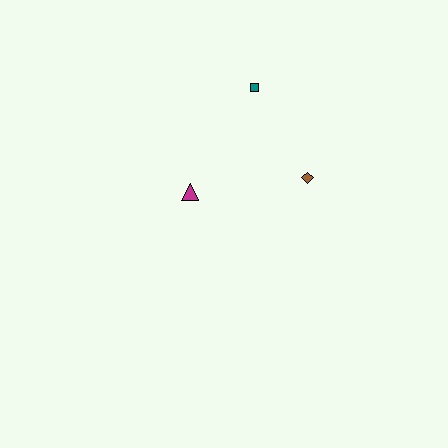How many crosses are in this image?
There are no crosses.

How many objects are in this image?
There are 3 objects.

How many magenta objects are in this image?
There is 1 magenta object.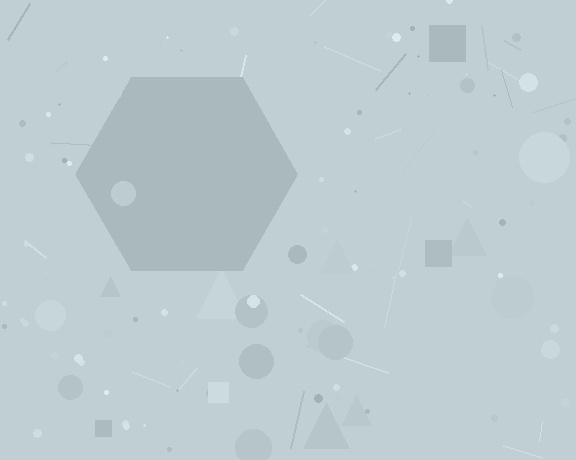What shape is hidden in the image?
A hexagon is hidden in the image.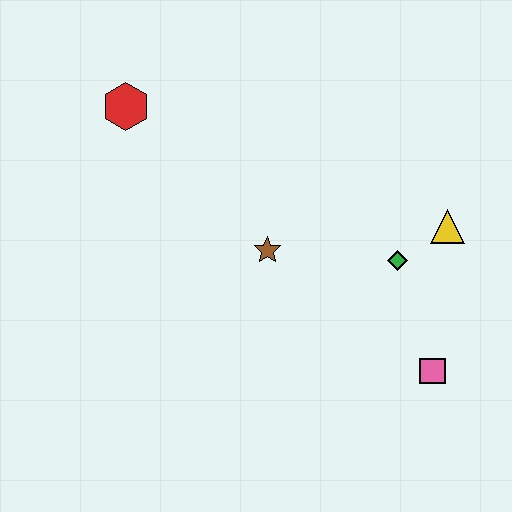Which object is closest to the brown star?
The green diamond is closest to the brown star.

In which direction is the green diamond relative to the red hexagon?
The green diamond is to the right of the red hexagon.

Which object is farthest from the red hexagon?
The pink square is farthest from the red hexagon.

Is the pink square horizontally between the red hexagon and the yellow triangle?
Yes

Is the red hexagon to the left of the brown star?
Yes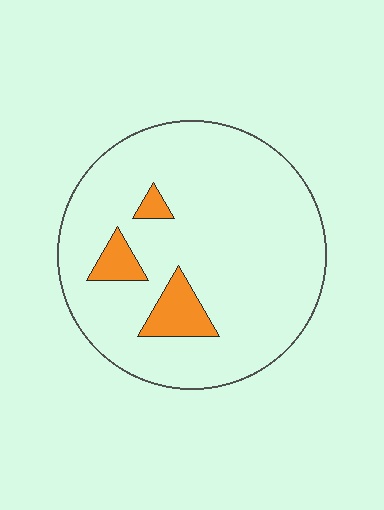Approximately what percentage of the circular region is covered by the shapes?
Approximately 10%.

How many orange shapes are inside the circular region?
3.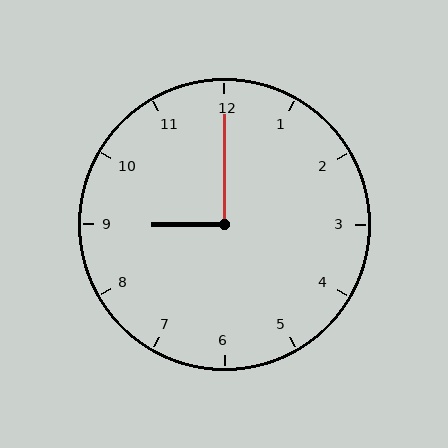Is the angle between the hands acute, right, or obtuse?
It is right.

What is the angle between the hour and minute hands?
Approximately 90 degrees.